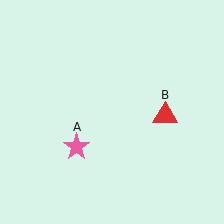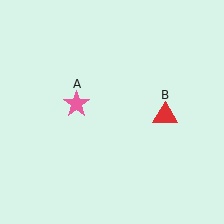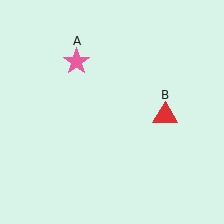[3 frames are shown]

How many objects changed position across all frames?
1 object changed position: pink star (object A).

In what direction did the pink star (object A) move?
The pink star (object A) moved up.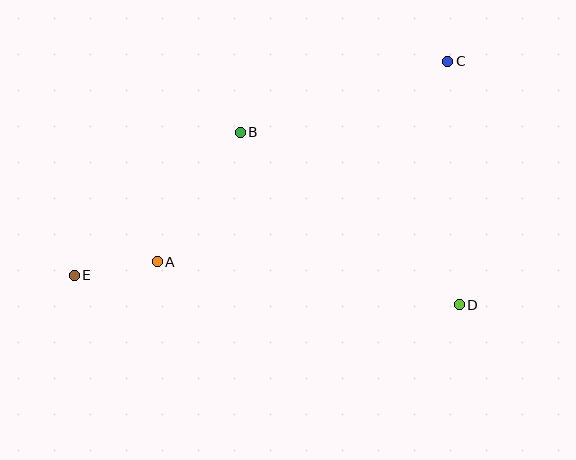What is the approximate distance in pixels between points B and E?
The distance between B and E is approximately 219 pixels.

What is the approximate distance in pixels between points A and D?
The distance between A and D is approximately 305 pixels.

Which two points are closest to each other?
Points A and E are closest to each other.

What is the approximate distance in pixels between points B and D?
The distance between B and D is approximately 279 pixels.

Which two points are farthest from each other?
Points C and E are farthest from each other.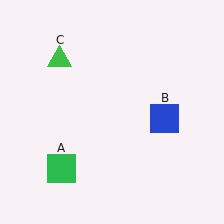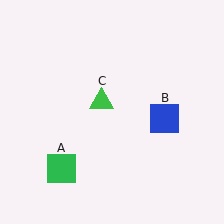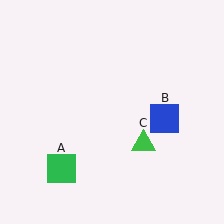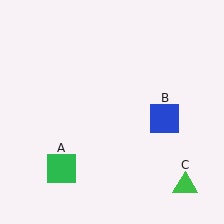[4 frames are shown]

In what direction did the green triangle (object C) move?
The green triangle (object C) moved down and to the right.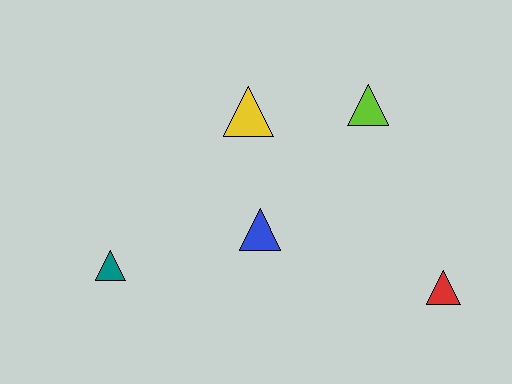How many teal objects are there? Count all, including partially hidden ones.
There is 1 teal object.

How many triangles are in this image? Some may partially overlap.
There are 5 triangles.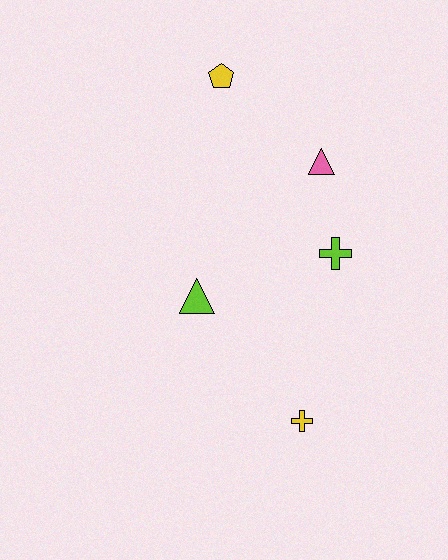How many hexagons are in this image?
There are no hexagons.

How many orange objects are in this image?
There are no orange objects.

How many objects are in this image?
There are 5 objects.